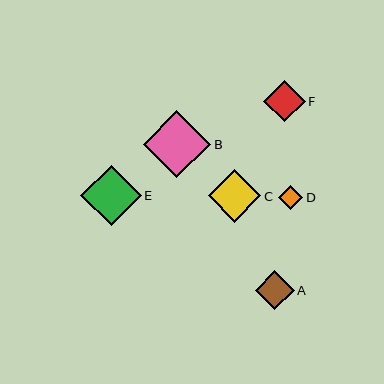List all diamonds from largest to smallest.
From largest to smallest: B, E, C, F, A, D.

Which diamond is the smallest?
Diamond D is the smallest with a size of approximately 24 pixels.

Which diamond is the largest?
Diamond B is the largest with a size of approximately 67 pixels.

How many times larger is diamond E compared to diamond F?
Diamond E is approximately 1.5 times the size of diamond F.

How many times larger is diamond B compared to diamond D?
Diamond B is approximately 2.8 times the size of diamond D.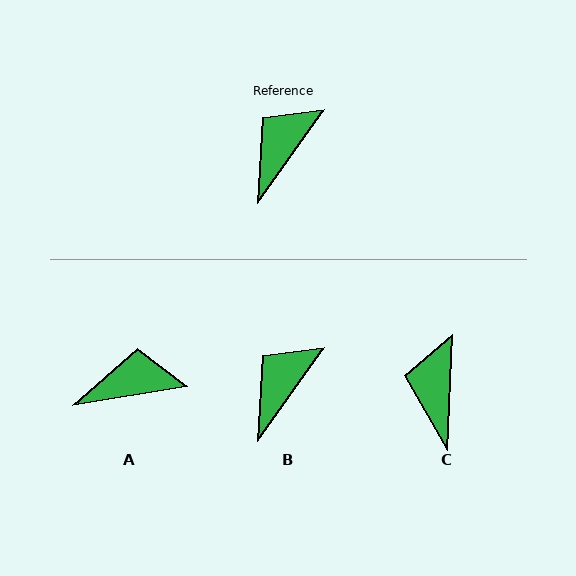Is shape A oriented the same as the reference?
No, it is off by about 45 degrees.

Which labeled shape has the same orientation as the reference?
B.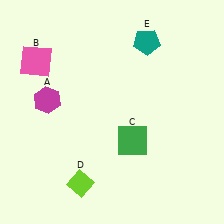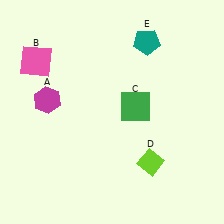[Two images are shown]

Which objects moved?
The objects that moved are: the green square (C), the lime diamond (D).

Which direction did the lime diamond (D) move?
The lime diamond (D) moved right.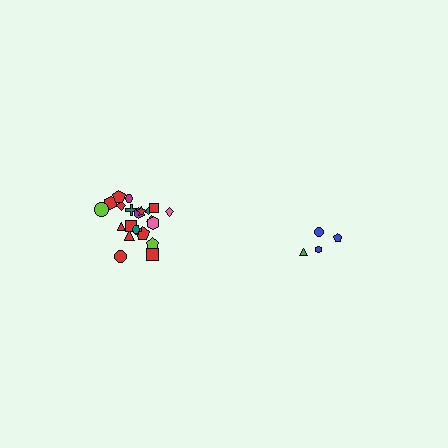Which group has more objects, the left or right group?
The left group.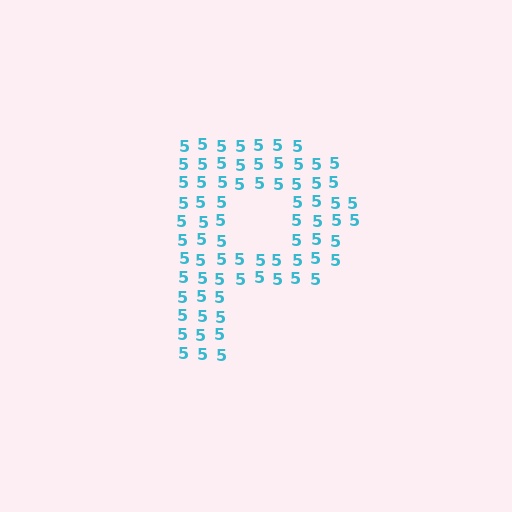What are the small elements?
The small elements are digit 5's.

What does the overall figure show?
The overall figure shows the letter P.